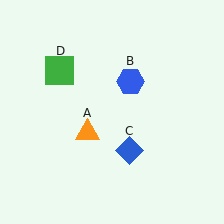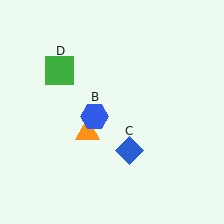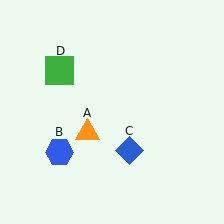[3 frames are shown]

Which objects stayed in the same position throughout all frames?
Orange triangle (object A) and blue diamond (object C) and green square (object D) remained stationary.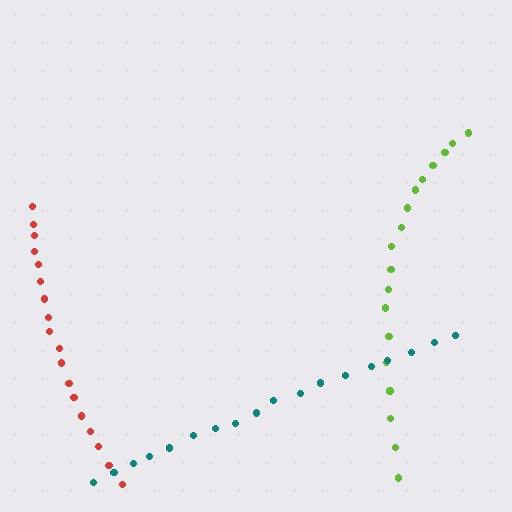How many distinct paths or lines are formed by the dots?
There are 3 distinct paths.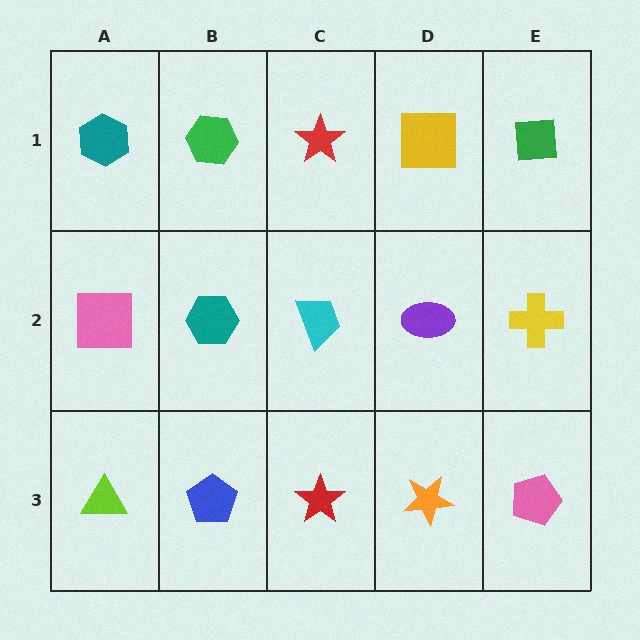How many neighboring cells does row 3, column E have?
2.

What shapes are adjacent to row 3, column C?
A cyan trapezoid (row 2, column C), a blue pentagon (row 3, column B), an orange star (row 3, column D).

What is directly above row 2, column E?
A green square.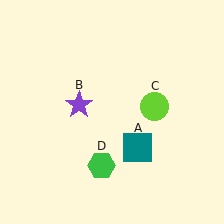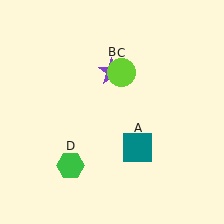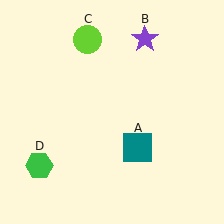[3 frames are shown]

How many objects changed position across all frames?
3 objects changed position: purple star (object B), lime circle (object C), green hexagon (object D).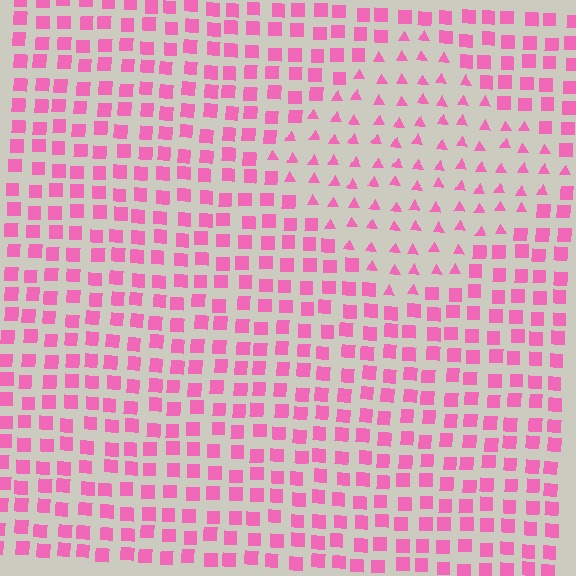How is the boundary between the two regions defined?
The boundary is defined by a change in element shape: triangles inside vs. squares outside. All elements share the same color and spacing.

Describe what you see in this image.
The image is filled with small pink elements arranged in a uniform grid. A diamond-shaped region contains triangles, while the surrounding area contains squares. The boundary is defined purely by the change in element shape.